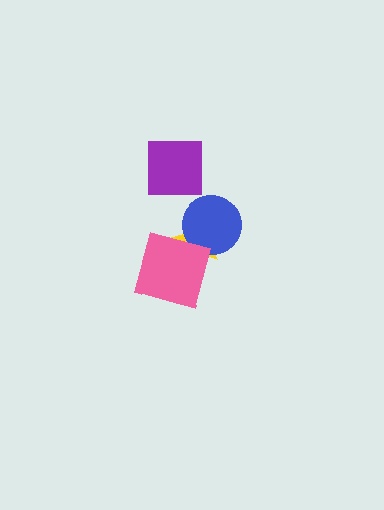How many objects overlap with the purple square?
0 objects overlap with the purple square.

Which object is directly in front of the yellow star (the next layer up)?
The blue circle is directly in front of the yellow star.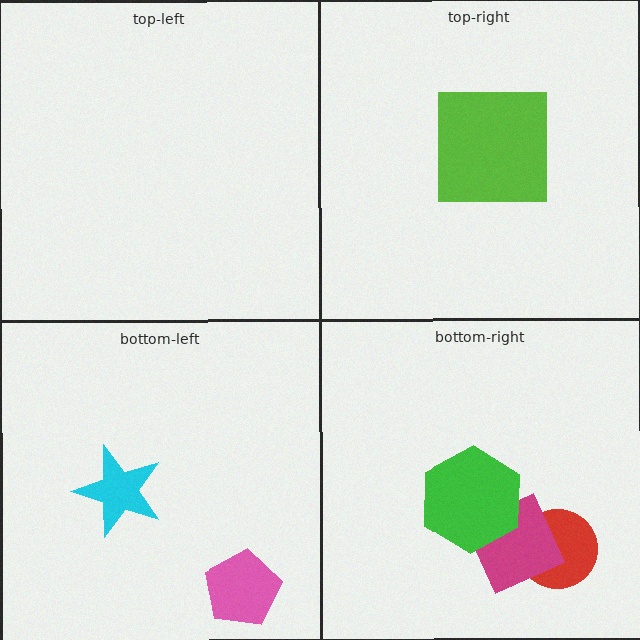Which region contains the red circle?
The bottom-right region.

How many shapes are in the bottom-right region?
3.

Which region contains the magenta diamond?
The bottom-right region.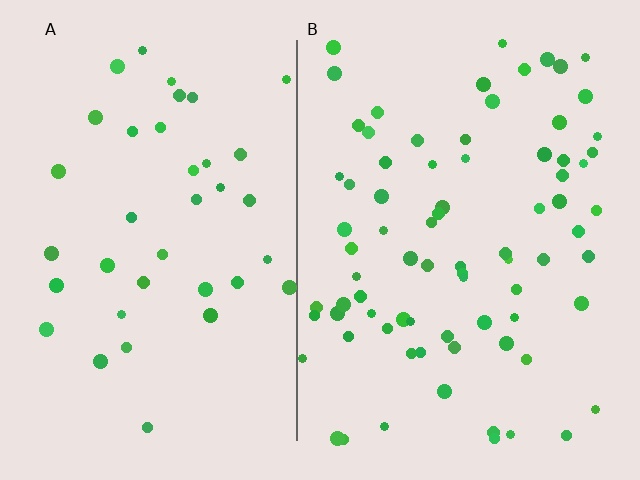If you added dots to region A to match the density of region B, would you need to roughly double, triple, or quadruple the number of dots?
Approximately double.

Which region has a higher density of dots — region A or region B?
B (the right).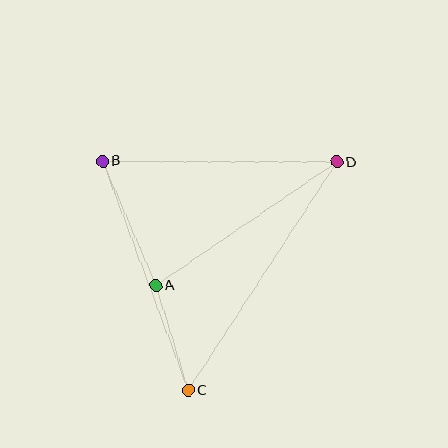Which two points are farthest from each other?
Points C and D are farthest from each other.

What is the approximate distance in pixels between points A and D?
The distance between A and D is approximately 219 pixels.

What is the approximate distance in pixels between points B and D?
The distance between B and D is approximately 235 pixels.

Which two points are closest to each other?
Points A and C are closest to each other.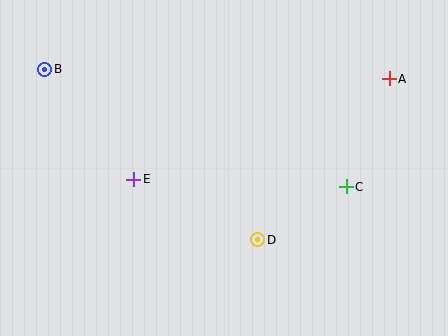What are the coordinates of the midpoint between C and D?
The midpoint between C and D is at (302, 213).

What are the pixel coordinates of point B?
Point B is at (45, 69).